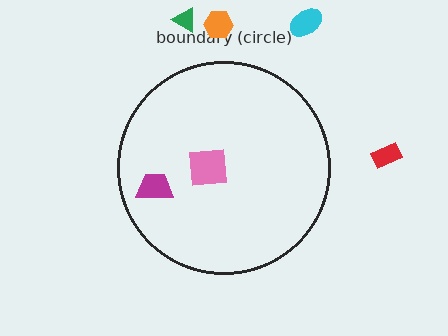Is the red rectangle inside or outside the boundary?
Outside.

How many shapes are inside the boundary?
2 inside, 4 outside.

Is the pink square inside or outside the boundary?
Inside.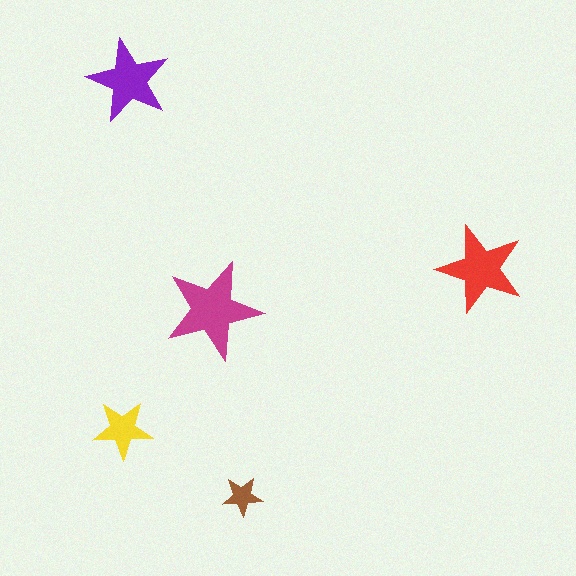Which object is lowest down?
The brown star is bottommost.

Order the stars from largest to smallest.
the magenta one, the red one, the purple one, the yellow one, the brown one.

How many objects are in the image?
There are 5 objects in the image.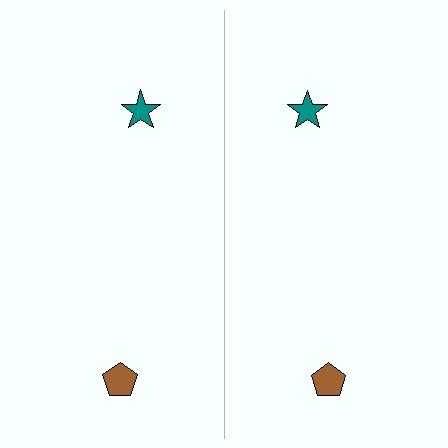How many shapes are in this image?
There are 4 shapes in this image.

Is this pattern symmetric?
Yes, this pattern has bilateral (reflection) symmetry.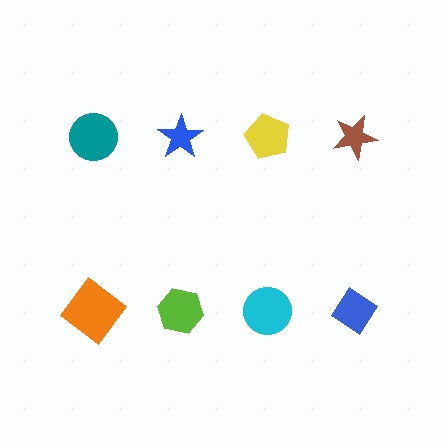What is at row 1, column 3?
A yellow pentagon.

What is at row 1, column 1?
A teal circle.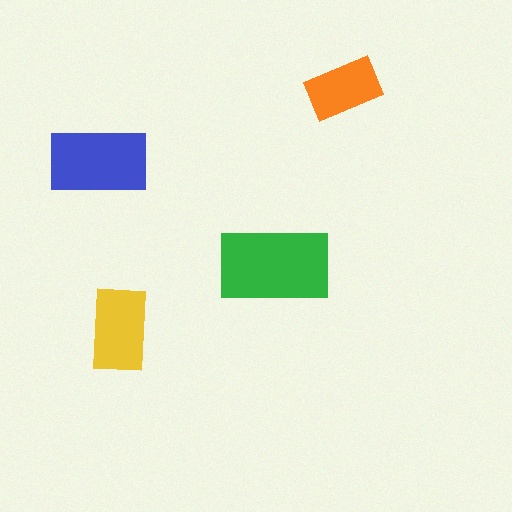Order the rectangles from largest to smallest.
the green one, the blue one, the yellow one, the orange one.